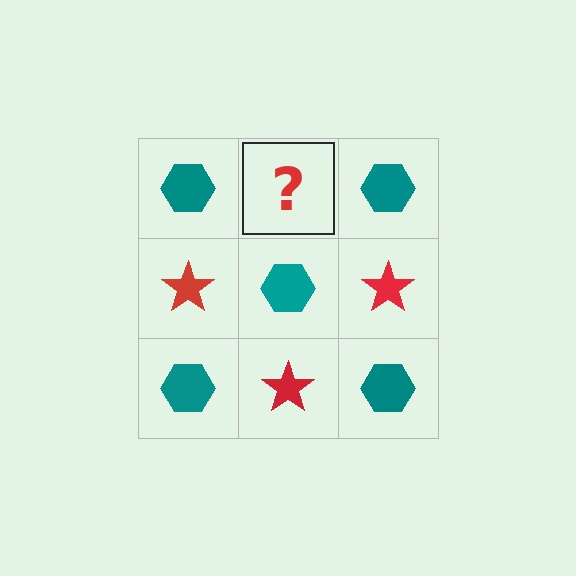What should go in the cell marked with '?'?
The missing cell should contain a red star.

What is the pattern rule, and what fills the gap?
The rule is that it alternates teal hexagon and red star in a checkerboard pattern. The gap should be filled with a red star.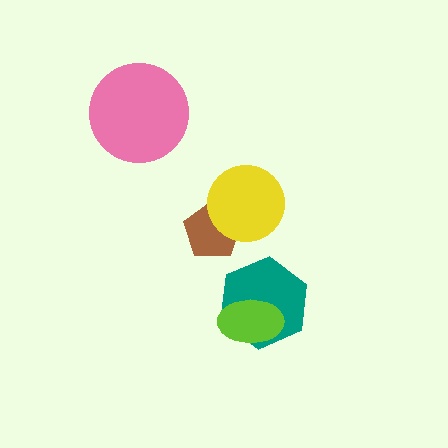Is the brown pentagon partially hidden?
Yes, it is partially covered by another shape.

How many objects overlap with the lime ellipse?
1 object overlaps with the lime ellipse.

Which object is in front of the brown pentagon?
The yellow circle is in front of the brown pentagon.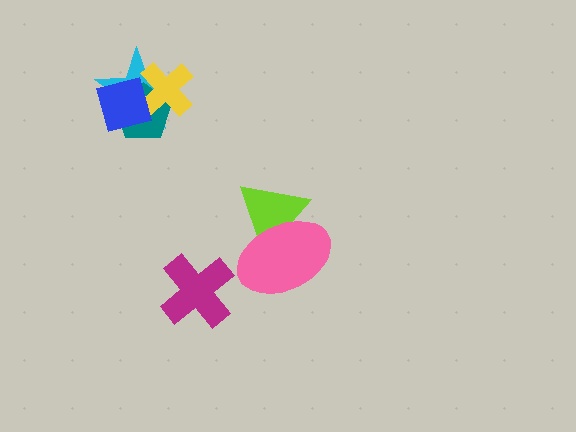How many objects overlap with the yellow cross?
3 objects overlap with the yellow cross.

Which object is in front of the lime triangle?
The pink ellipse is in front of the lime triangle.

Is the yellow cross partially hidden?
Yes, it is partially covered by another shape.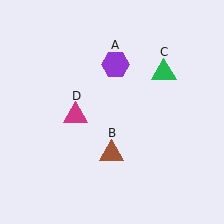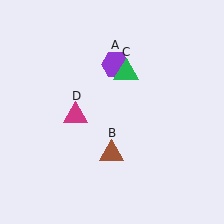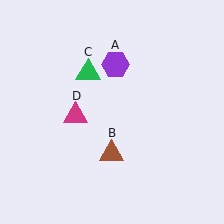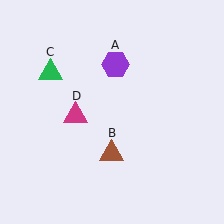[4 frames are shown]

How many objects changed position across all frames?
1 object changed position: green triangle (object C).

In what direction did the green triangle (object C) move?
The green triangle (object C) moved left.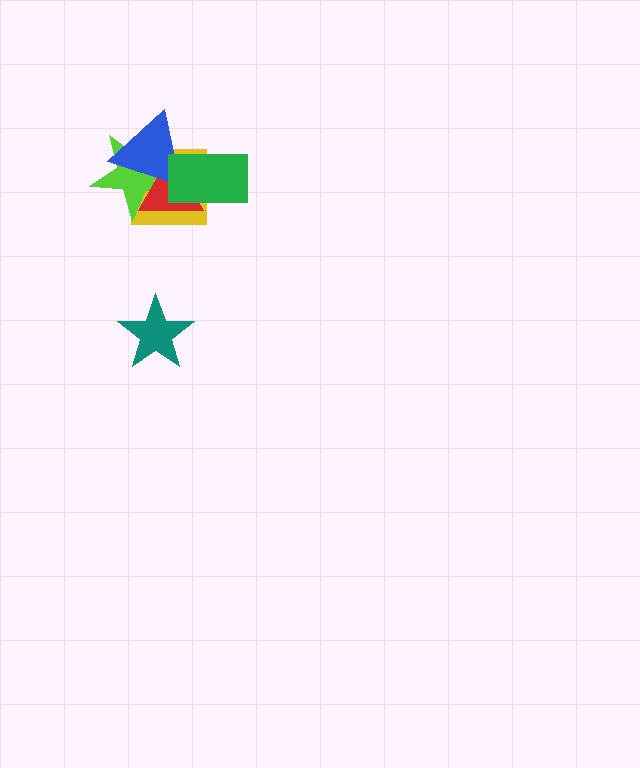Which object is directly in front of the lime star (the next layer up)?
The red triangle is directly in front of the lime star.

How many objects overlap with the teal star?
0 objects overlap with the teal star.